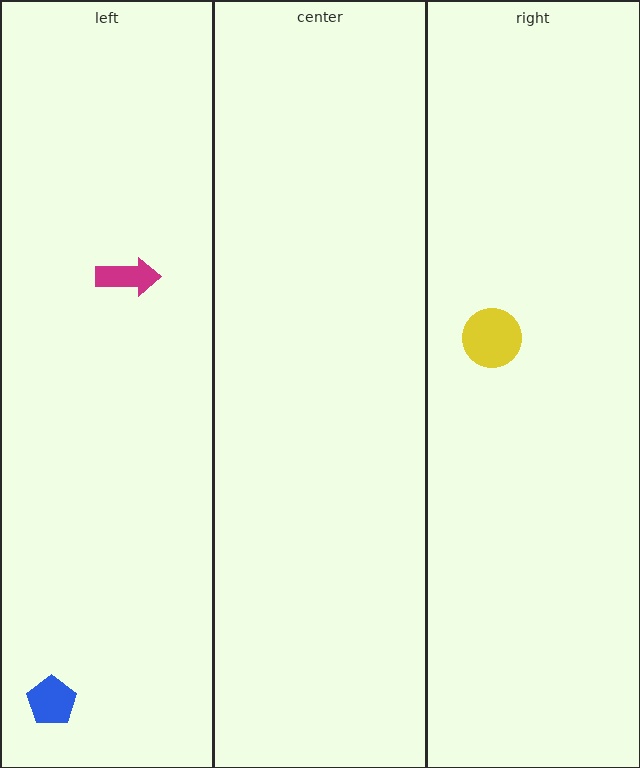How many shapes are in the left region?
2.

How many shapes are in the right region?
1.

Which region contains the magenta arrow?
The left region.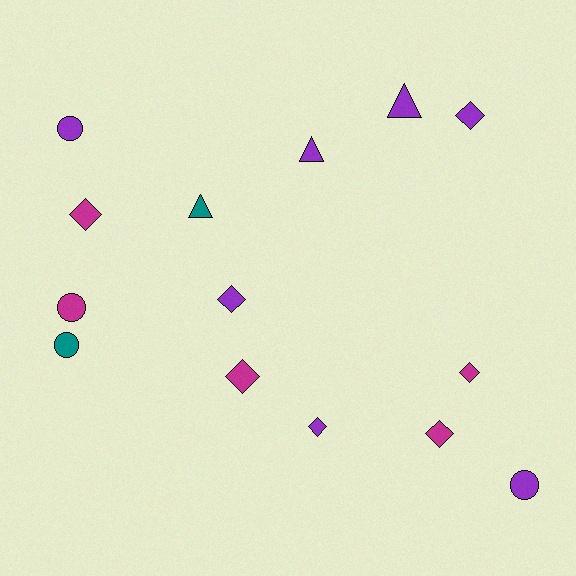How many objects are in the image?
There are 14 objects.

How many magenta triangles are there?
There are no magenta triangles.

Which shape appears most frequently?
Diamond, with 7 objects.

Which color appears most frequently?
Purple, with 7 objects.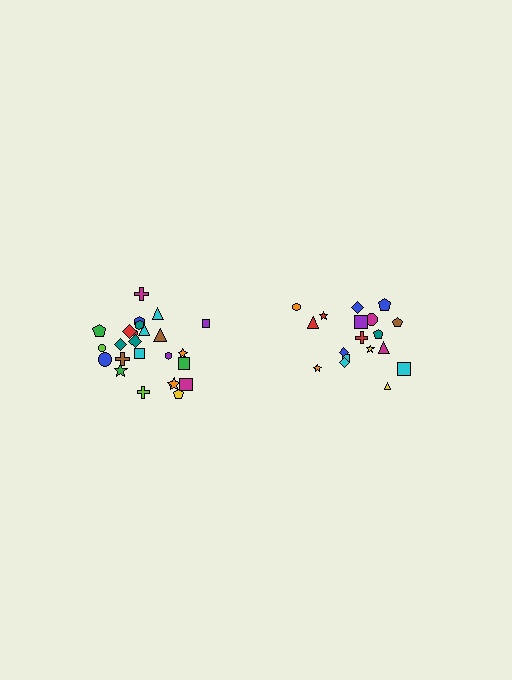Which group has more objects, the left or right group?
The left group.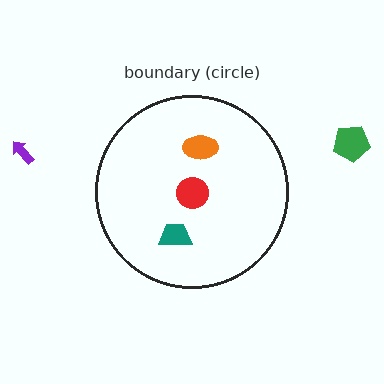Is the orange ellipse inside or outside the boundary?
Inside.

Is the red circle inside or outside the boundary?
Inside.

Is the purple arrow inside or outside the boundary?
Outside.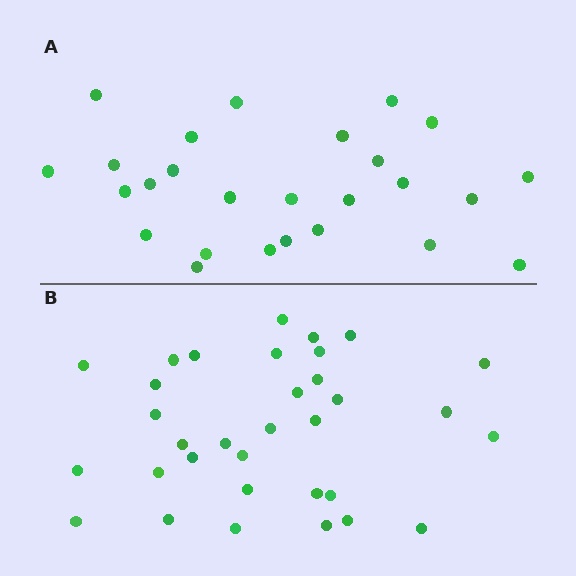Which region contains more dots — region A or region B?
Region B (the bottom region) has more dots.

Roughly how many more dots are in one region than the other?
Region B has roughly 8 or so more dots than region A.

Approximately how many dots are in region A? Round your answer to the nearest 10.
About 30 dots. (The exact count is 26, which rounds to 30.)